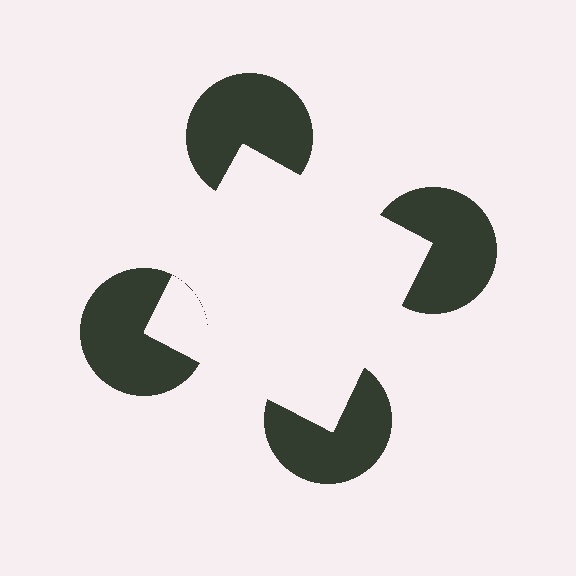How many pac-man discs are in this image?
There are 4 — one at each vertex of the illusory square.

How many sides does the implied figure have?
4 sides.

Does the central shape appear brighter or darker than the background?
It typically appears slightly brighter than the background, even though no actual brightness change is drawn.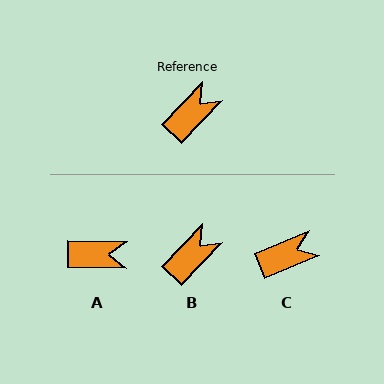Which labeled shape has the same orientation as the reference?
B.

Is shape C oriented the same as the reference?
No, it is off by about 24 degrees.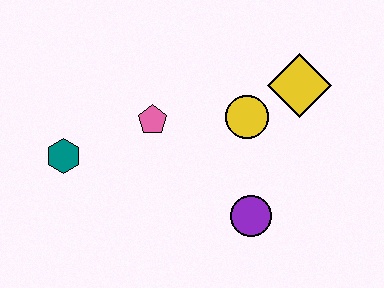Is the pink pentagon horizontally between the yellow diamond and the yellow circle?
No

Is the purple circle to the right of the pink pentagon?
Yes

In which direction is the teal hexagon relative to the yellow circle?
The teal hexagon is to the left of the yellow circle.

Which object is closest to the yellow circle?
The yellow diamond is closest to the yellow circle.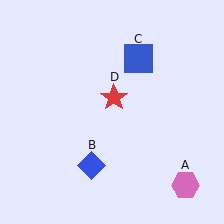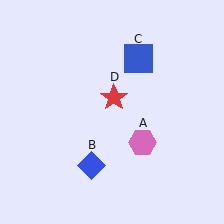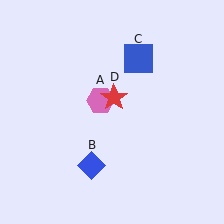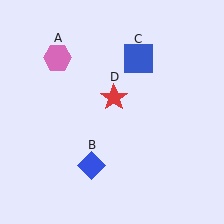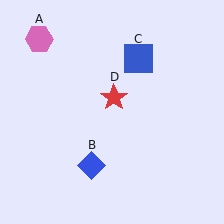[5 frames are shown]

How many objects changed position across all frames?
1 object changed position: pink hexagon (object A).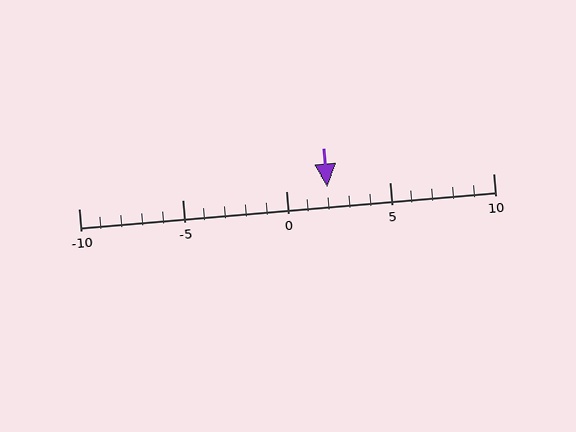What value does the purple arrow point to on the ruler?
The purple arrow points to approximately 2.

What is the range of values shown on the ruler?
The ruler shows values from -10 to 10.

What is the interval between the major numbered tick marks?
The major tick marks are spaced 5 units apart.